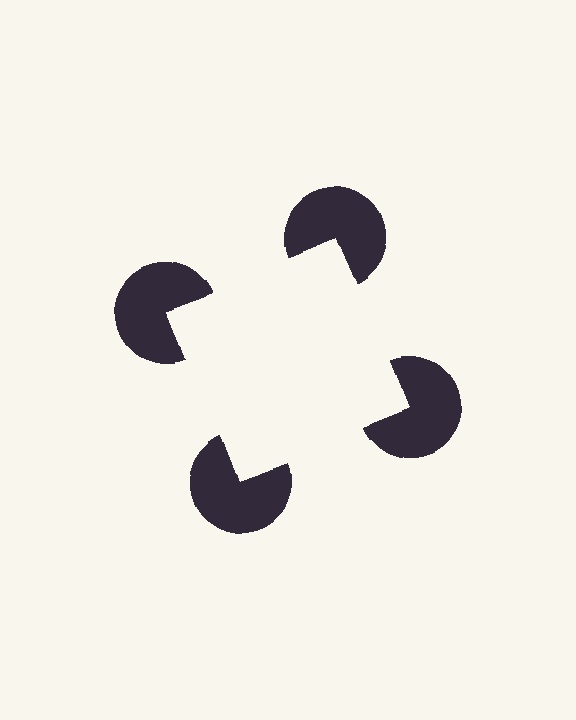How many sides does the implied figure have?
4 sides.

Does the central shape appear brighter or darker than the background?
It typically appears slightly brighter than the background, even though no actual brightness change is drawn.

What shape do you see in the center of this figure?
An illusory square — its edges are inferred from the aligned wedge cuts in the pac-man discs, not physically drawn.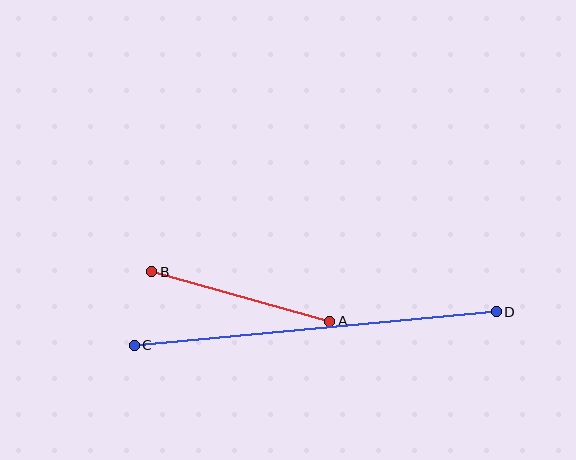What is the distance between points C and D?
The distance is approximately 363 pixels.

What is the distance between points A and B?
The distance is approximately 185 pixels.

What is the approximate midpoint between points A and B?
The midpoint is at approximately (241, 296) pixels.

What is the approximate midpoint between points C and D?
The midpoint is at approximately (315, 328) pixels.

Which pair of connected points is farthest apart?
Points C and D are farthest apart.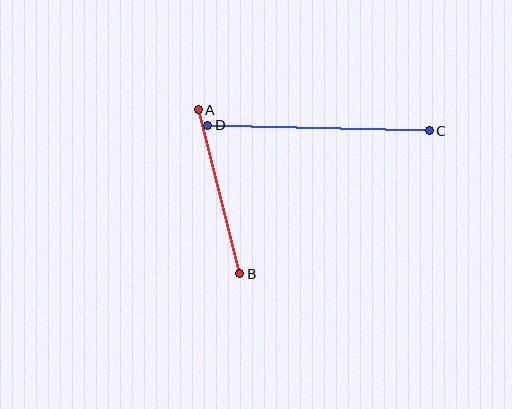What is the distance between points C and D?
The distance is approximately 222 pixels.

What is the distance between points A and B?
The distance is approximately 169 pixels.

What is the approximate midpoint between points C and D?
The midpoint is at approximately (318, 128) pixels.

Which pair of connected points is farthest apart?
Points C and D are farthest apart.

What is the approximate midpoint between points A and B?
The midpoint is at approximately (219, 192) pixels.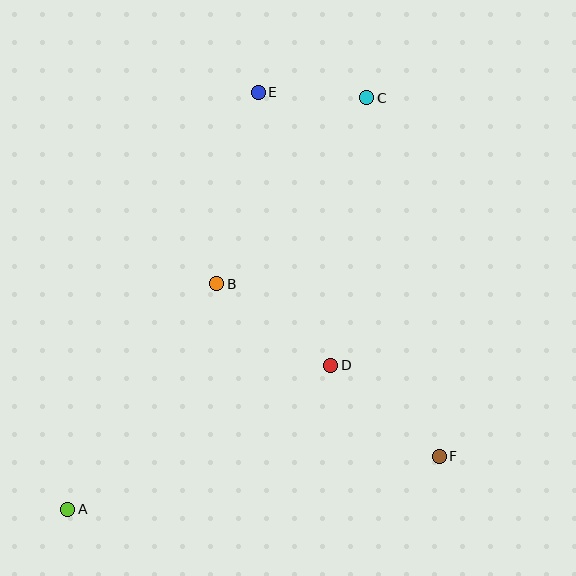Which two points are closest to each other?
Points C and E are closest to each other.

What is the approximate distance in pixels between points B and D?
The distance between B and D is approximately 140 pixels.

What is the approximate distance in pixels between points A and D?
The distance between A and D is approximately 300 pixels.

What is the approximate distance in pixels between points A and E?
The distance between A and E is approximately 458 pixels.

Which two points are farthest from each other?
Points A and C are farthest from each other.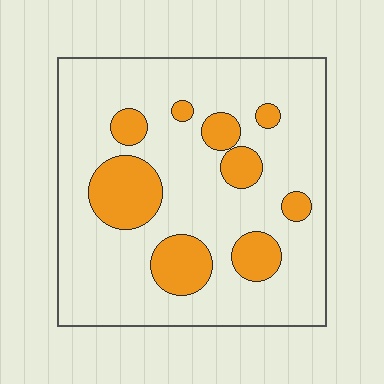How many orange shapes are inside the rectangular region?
9.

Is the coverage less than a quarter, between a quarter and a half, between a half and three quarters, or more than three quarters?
Less than a quarter.